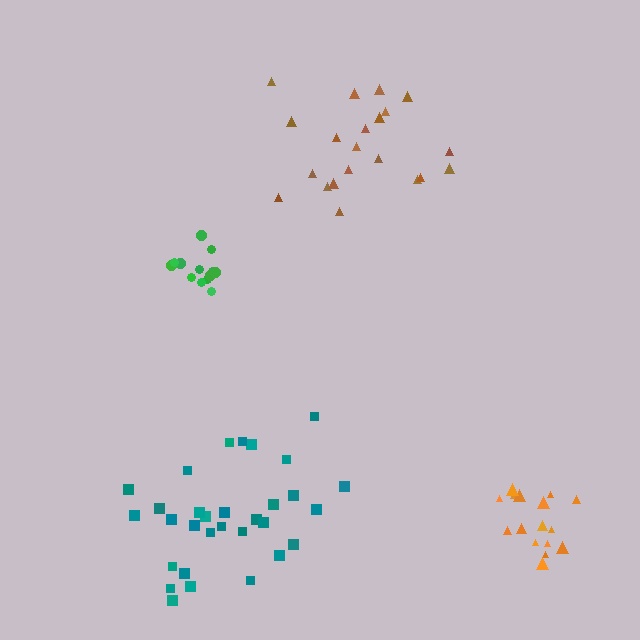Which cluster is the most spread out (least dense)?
Brown.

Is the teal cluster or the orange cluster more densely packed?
Orange.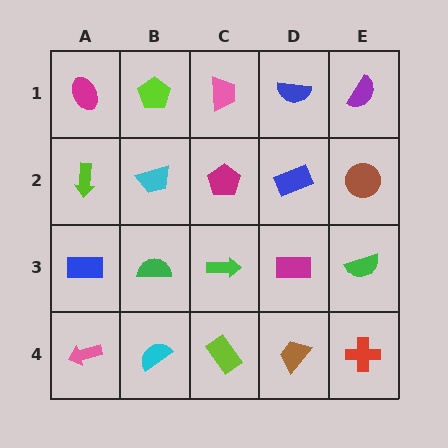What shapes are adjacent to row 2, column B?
A lime pentagon (row 1, column B), a green semicircle (row 3, column B), a lime arrow (row 2, column A), a magenta pentagon (row 2, column C).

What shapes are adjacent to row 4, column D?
A magenta rectangle (row 3, column D), a lime rectangle (row 4, column C), a red cross (row 4, column E).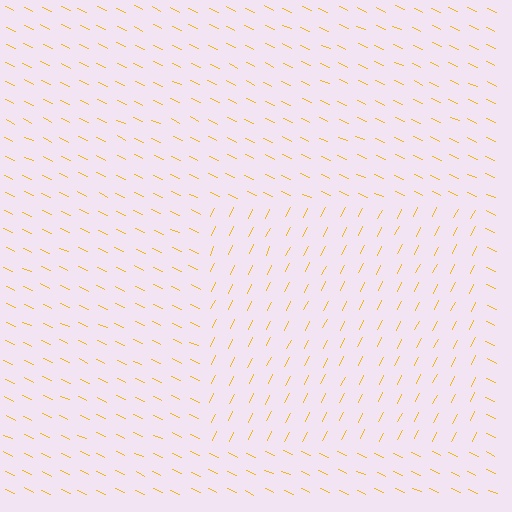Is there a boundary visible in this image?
Yes, there is a texture boundary formed by a change in line orientation.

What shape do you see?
I see a rectangle.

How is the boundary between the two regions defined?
The boundary is defined purely by a change in line orientation (approximately 89 degrees difference). All lines are the same color and thickness.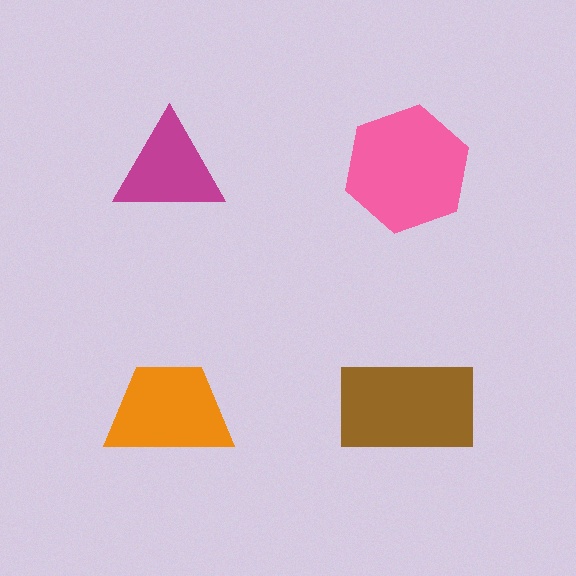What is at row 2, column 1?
An orange trapezoid.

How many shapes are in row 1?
2 shapes.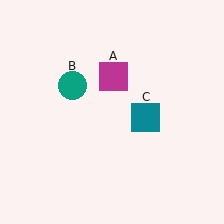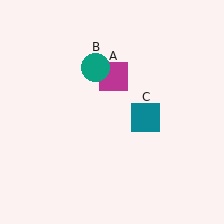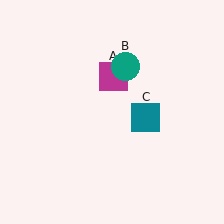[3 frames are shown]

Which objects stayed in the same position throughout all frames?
Magenta square (object A) and teal square (object C) remained stationary.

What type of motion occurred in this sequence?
The teal circle (object B) rotated clockwise around the center of the scene.